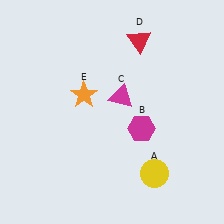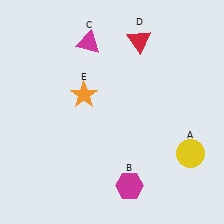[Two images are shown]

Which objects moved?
The objects that moved are: the yellow circle (A), the magenta hexagon (B), the magenta triangle (C).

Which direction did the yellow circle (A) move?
The yellow circle (A) moved right.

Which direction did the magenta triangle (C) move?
The magenta triangle (C) moved up.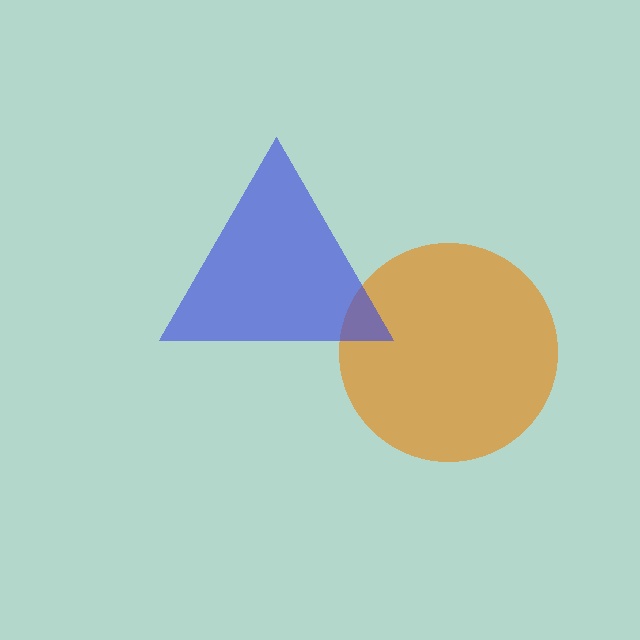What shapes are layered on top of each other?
The layered shapes are: an orange circle, a blue triangle.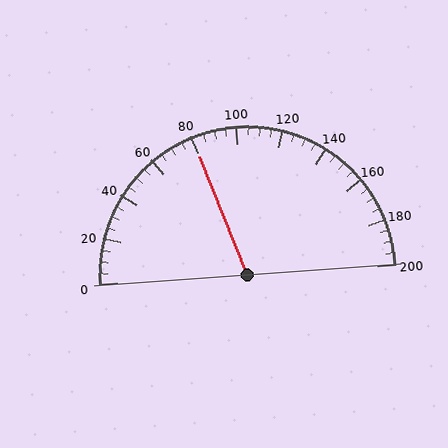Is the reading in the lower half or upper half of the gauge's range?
The reading is in the lower half of the range (0 to 200).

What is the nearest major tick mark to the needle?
The nearest major tick mark is 80.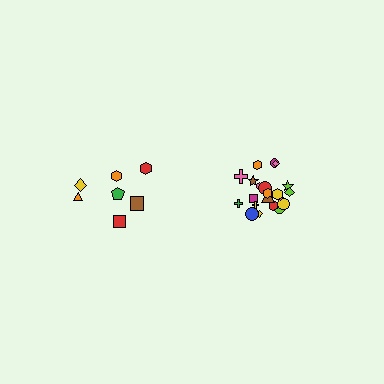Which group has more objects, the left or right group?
The right group.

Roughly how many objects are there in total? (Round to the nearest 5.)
Roughly 30 objects in total.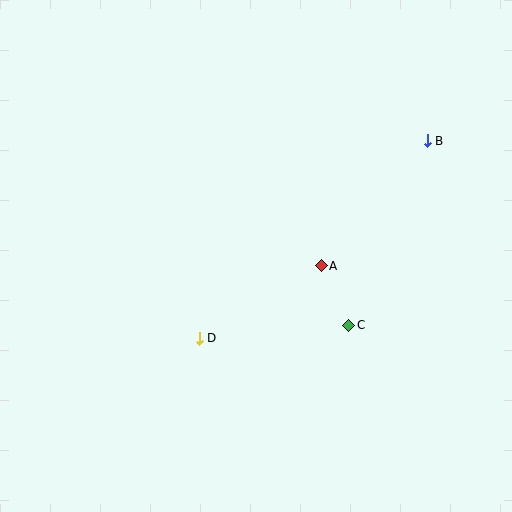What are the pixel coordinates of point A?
Point A is at (321, 266).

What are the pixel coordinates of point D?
Point D is at (199, 338).